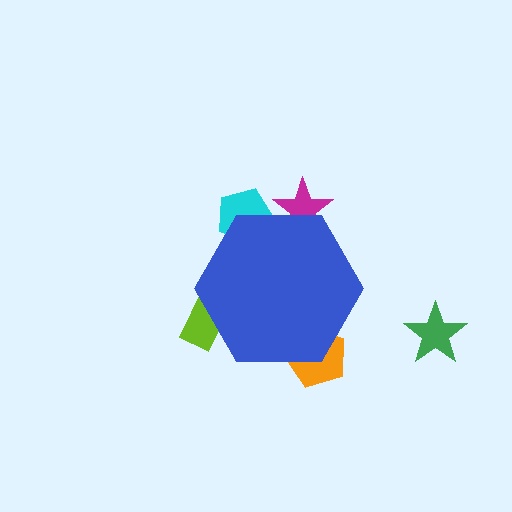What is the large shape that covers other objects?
A blue hexagon.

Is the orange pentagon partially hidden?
Yes, the orange pentagon is partially hidden behind the blue hexagon.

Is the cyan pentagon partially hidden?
Yes, the cyan pentagon is partially hidden behind the blue hexagon.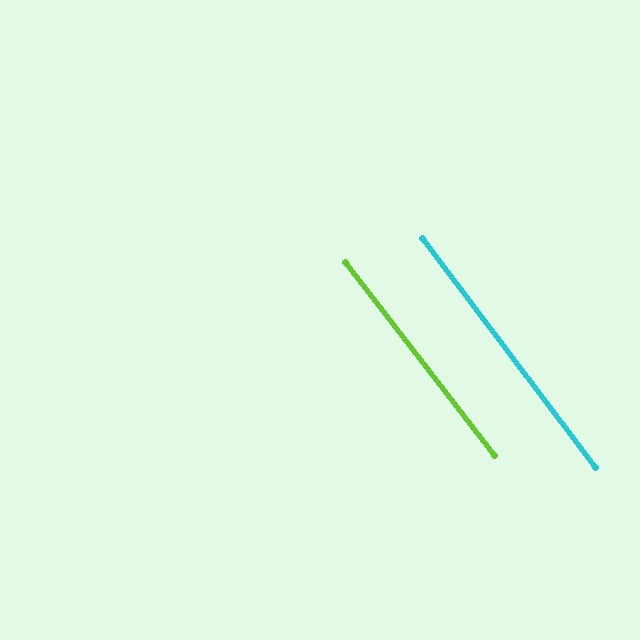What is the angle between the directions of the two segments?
Approximately 1 degree.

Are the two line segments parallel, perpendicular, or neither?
Parallel — their directions differ by only 0.7°.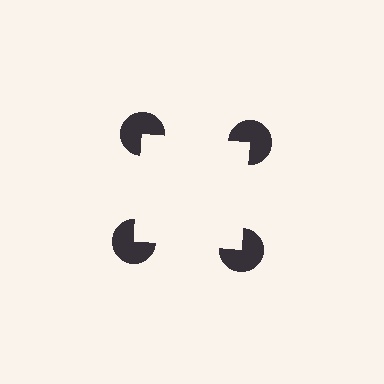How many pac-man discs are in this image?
There are 4 — one at each vertex of the illusory square.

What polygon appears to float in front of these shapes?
An illusory square — its edges are inferred from the aligned wedge cuts in the pac-man discs, not physically drawn.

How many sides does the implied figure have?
4 sides.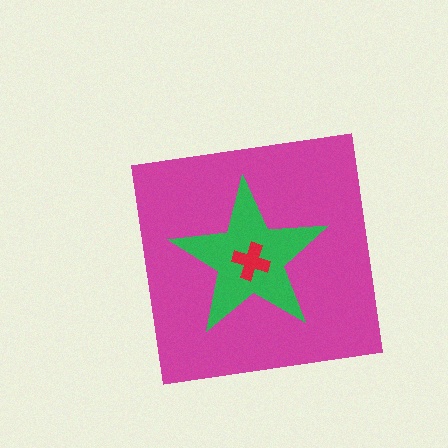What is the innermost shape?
The red cross.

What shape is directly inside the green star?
The red cross.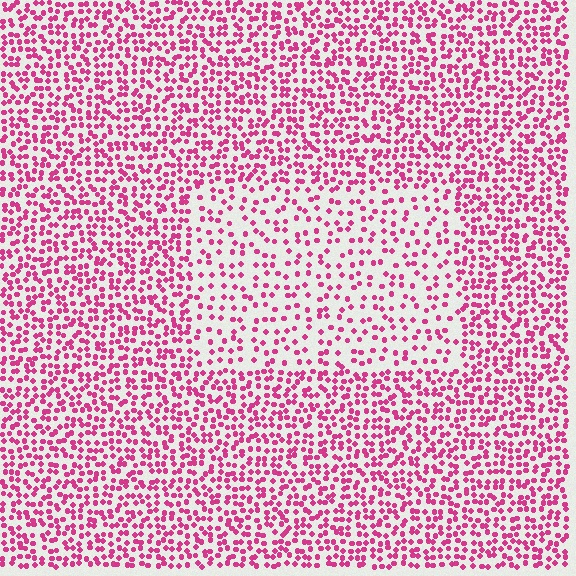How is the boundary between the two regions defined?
The boundary is defined by a change in element density (approximately 2.0x ratio). All elements are the same color, size, and shape.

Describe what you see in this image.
The image contains small magenta elements arranged at two different densities. A rectangle-shaped region is visible where the elements are less densely packed than the surrounding area.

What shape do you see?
I see a rectangle.